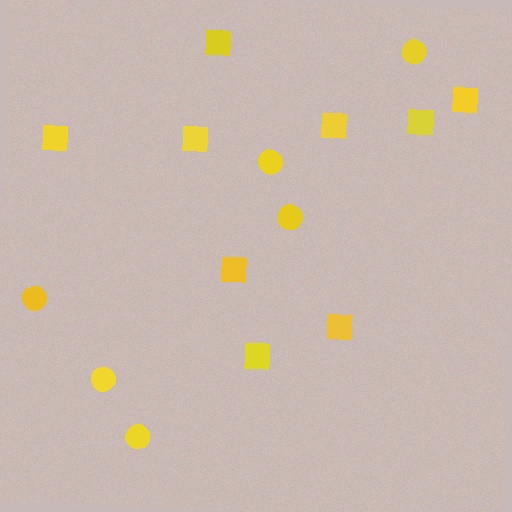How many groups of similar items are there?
There are 2 groups: one group of circles (6) and one group of squares (9).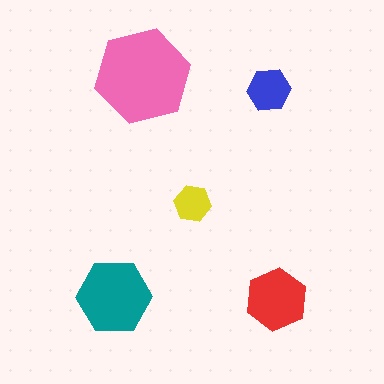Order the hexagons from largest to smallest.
the pink one, the teal one, the red one, the blue one, the yellow one.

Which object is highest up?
The pink hexagon is topmost.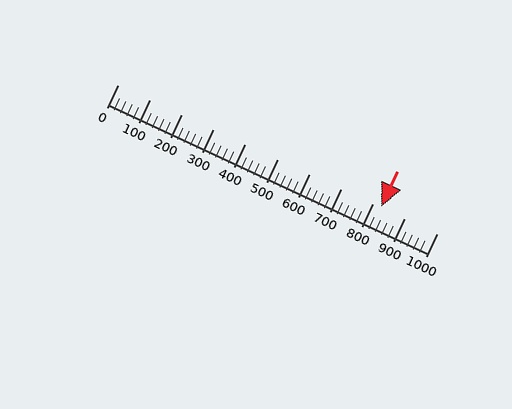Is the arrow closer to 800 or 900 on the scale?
The arrow is closer to 800.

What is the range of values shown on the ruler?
The ruler shows values from 0 to 1000.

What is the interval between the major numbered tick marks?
The major tick marks are spaced 100 units apart.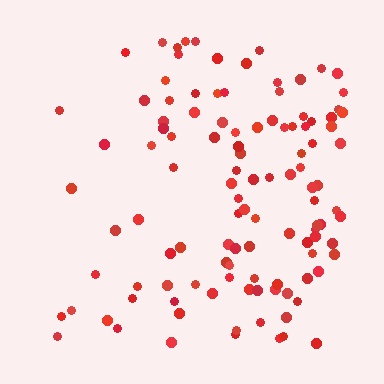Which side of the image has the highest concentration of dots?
The right.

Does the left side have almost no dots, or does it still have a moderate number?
Still a moderate number, just noticeably fewer than the right.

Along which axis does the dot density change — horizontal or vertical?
Horizontal.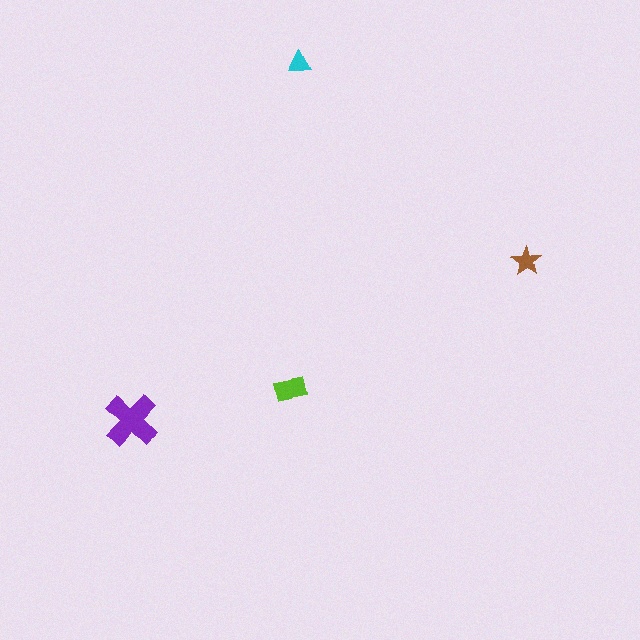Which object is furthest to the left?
The purple cross is leftmost.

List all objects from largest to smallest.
The purple cross, the lime rectangle, the brown star, the cyan triangle.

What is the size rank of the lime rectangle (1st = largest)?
2nd.